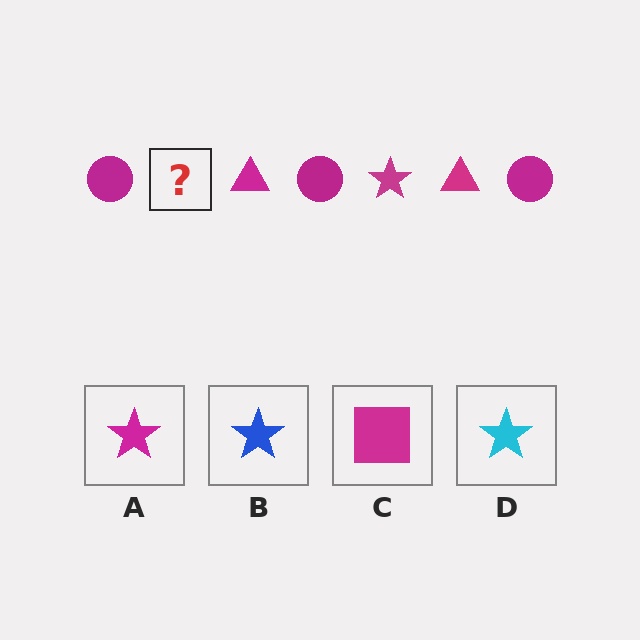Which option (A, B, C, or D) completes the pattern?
A.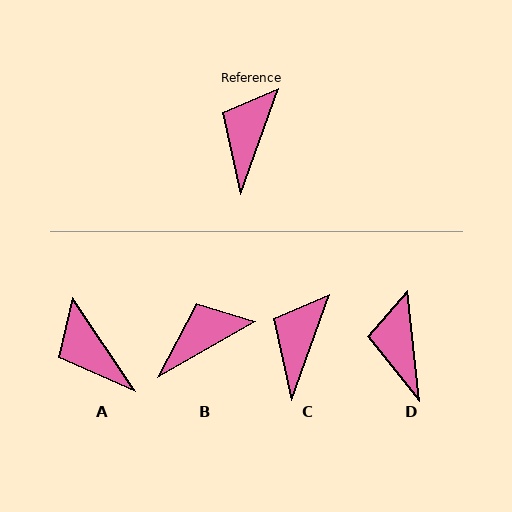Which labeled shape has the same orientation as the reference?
C.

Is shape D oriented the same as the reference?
No, it is off by about 26 degrees.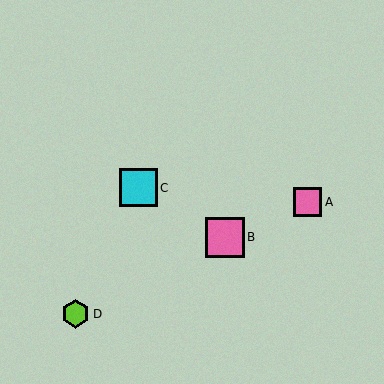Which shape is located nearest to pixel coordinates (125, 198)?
The cyan square (labeled C) at (138, 188) is nearest to that location.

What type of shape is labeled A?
Shape A is a pink square.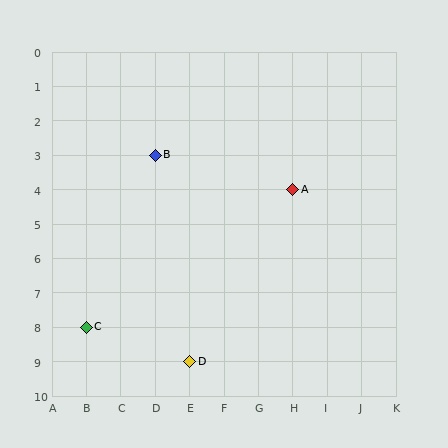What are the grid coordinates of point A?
Point A is at grid coordinates (H, 4).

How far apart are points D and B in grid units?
Points D and B are 1 column and 6 rows apart (about 6.1 grid units diagonally).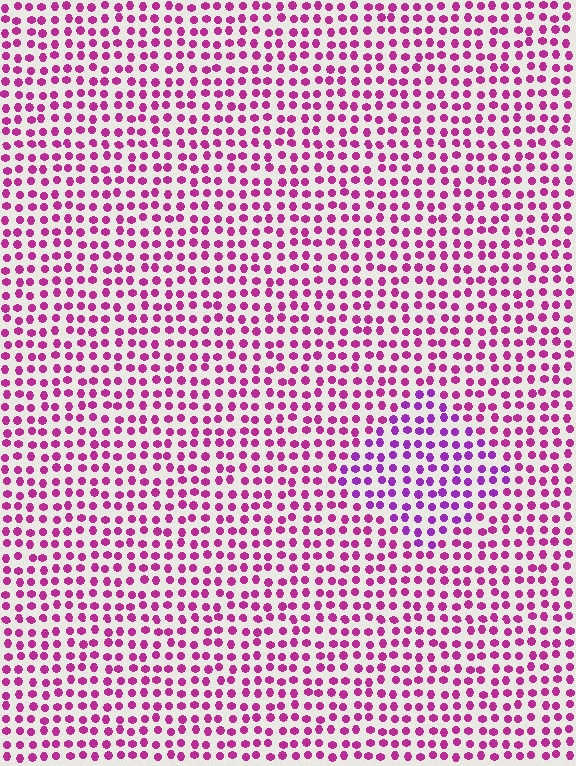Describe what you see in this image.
The image is filled with small magenta elements in a uniform arrangement. A diamond-shaped region is visible where the elements are tinted to a slightly different hue, forming a subtle color boundary.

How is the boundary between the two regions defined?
The boundary is defined purely by a slight shift in hue (about 29 degrees). Spacing, size, and orientation are identical on both sides.